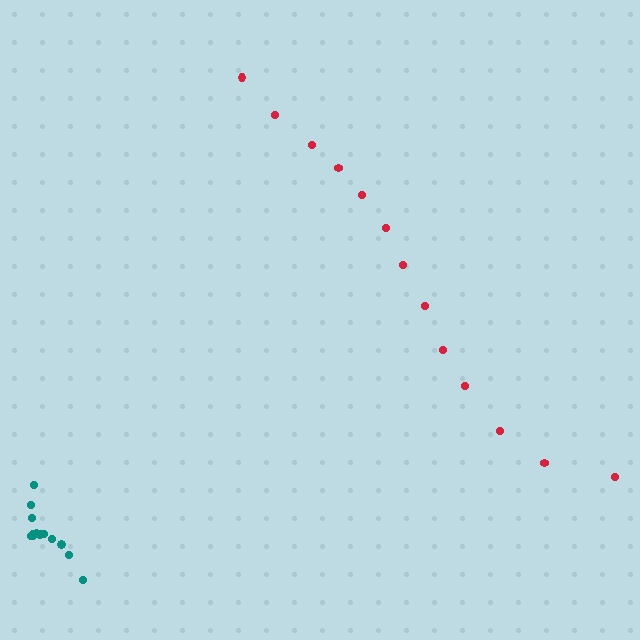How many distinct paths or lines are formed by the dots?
There are 2 distinct paths.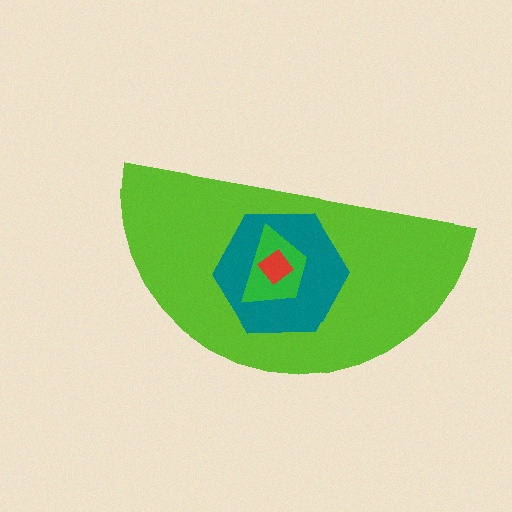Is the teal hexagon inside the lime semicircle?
Yes.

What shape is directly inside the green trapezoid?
The red diamond.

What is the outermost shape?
The lime semicircle.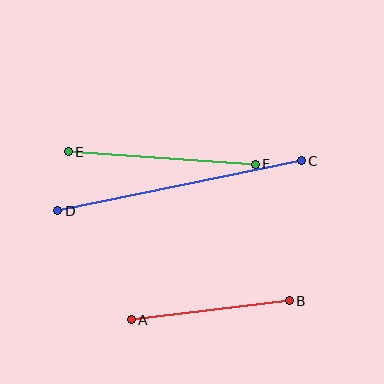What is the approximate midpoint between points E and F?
The midpoint is at approximately (162, 158) pixels.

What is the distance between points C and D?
The distance is approximately 249 pixels.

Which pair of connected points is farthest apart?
Points C and D are farthest apart.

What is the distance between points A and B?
The distance is approximately 159 pixels.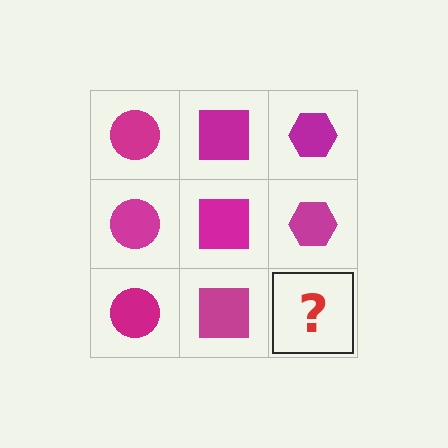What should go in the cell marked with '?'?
The missing cell should contain a magenta hexagon.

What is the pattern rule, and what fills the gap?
The rule is that each column has a consistent shape. The gap should be filled with a magenta hexagon.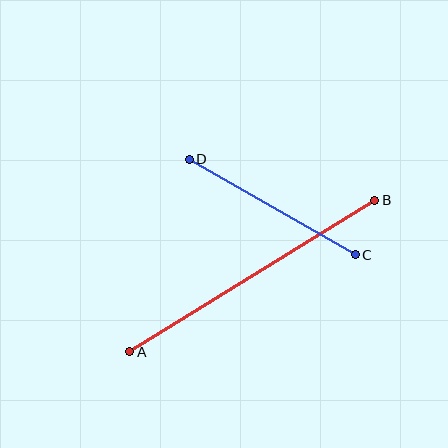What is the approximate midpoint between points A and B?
The midpoint is at approximately (252, 276) pixels.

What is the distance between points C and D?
The distance is approximately 191 pixels.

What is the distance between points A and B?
The distance is approximately 288 pixels.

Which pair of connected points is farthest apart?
Points A and B are farthest apart.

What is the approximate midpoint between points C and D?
The midpoint is at approximately (272, 207) pixels.